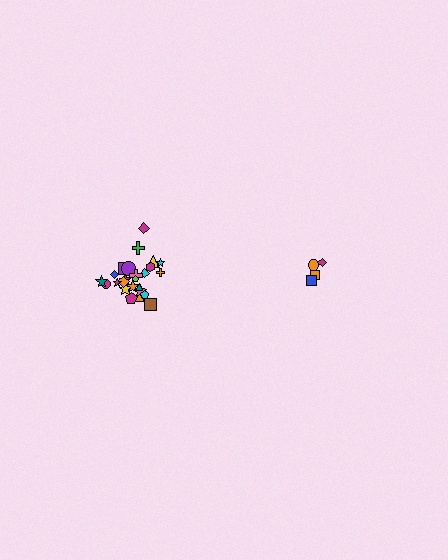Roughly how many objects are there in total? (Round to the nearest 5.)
Roughly 30 objects in total.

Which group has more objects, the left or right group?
The left group.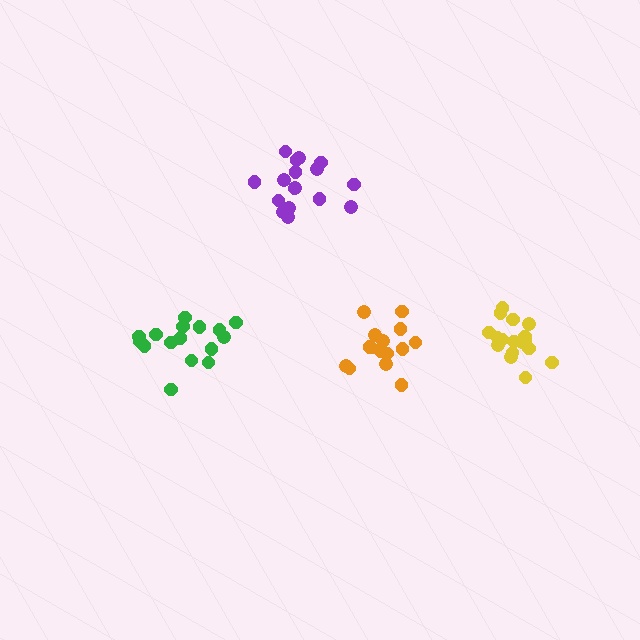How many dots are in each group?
Group 1: 15 dots, Group 2: 17 dots, Group 3: 17 dots, Group 4: 16 dots (65 total).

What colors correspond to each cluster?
The clusters are colored: orange, yellow, purple, green.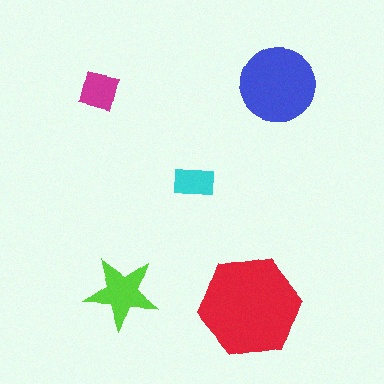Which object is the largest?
The red hexagon.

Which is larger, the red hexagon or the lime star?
The red hexagon.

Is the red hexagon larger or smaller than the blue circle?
Larger.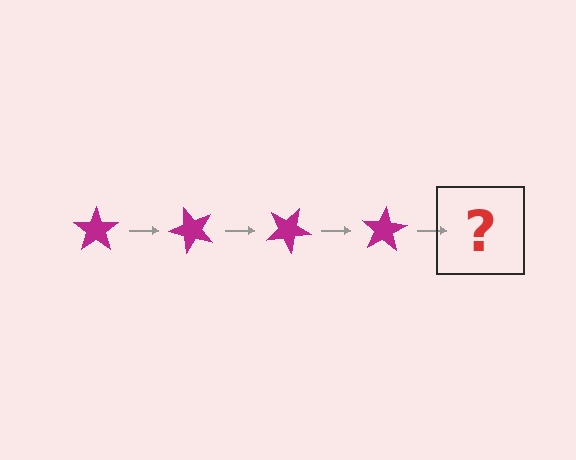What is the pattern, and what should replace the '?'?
The pattern is that the star rotates 50 degrees each step. The '?' should be a magenta star rotated 200 degrees.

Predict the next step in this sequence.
The next step is a magenta star rotated 200 degrees.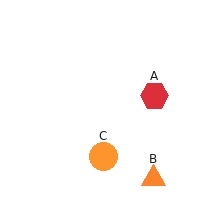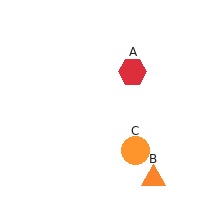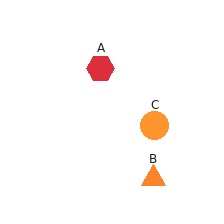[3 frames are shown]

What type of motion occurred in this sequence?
The red hexagon (object A), orange circle (object C) rotated counterclockwise around the center of the scene.